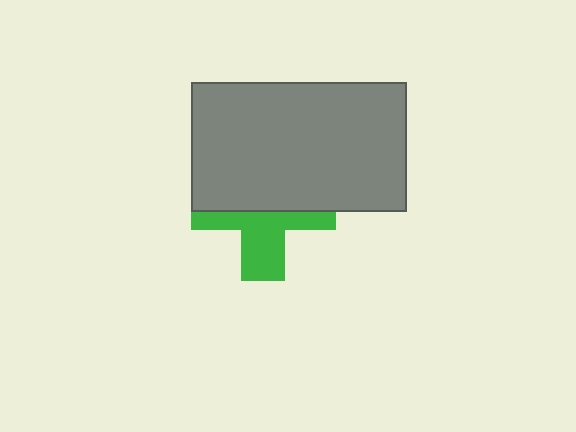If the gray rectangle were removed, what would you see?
You would see the complete green cross.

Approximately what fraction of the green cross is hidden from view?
Roughly 55% of the green cross is hidden behind the gray rectangle.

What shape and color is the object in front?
The object in front is a gray rectangle.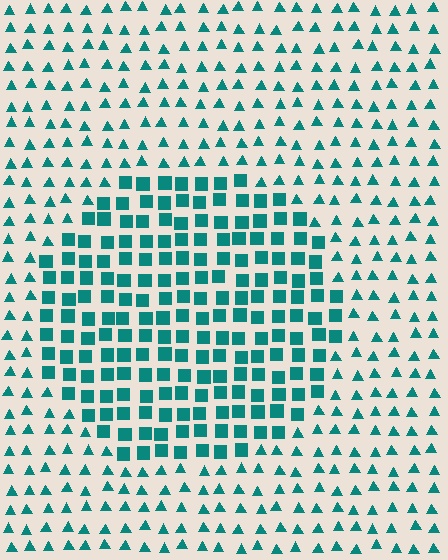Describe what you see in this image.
The image is filled with small teal elements arranged in a uniform grid. A circle-shaped region contains squares, while the surrounding area contains triangles. The boundary is defined purely by the change in element shape.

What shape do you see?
I see a circle.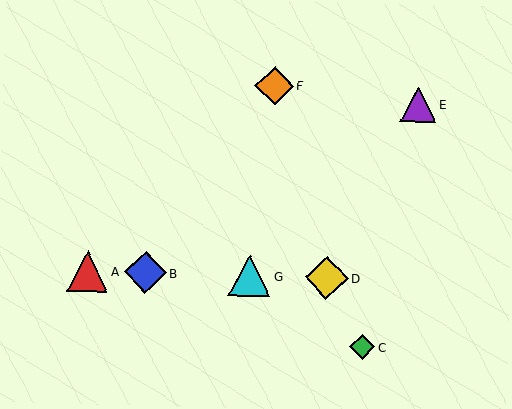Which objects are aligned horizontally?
Objects A, B, D, G are aligned horizontally.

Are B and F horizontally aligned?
No, B is at y≈273 and F is at y≈86.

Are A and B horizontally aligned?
Yes, both are at y≈271.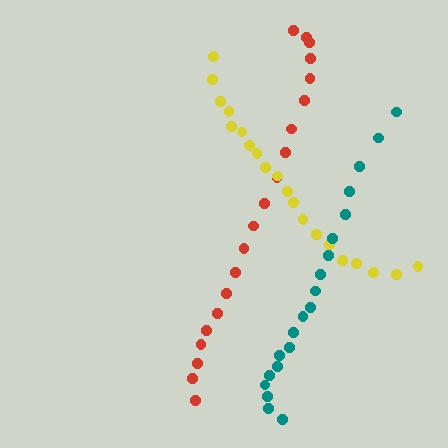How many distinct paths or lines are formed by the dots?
There are 3 distinct paths.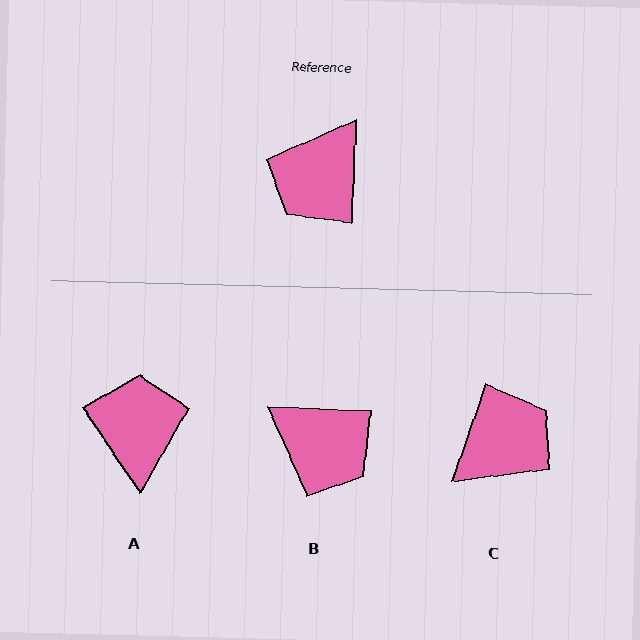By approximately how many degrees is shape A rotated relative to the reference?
Approximately 143 degrees clockwise.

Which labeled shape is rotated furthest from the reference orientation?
C, about 164 degrees away.